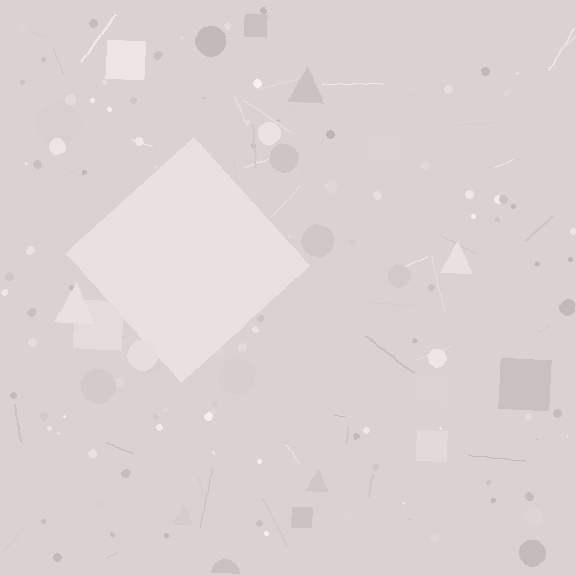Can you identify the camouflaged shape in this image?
The camouflaged shape is a diamond.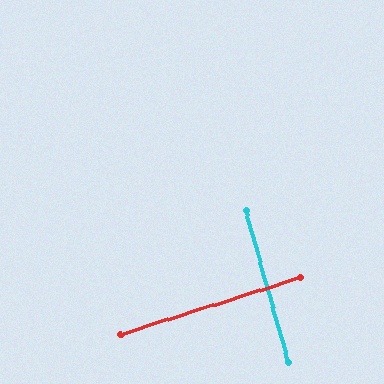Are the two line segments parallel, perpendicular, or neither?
Perpendicular — they meet at approximately 88°.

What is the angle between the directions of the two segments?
Approximately 88 degrees.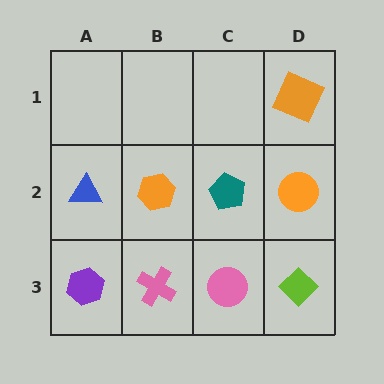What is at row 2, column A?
A blue triangle.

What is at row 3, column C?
A pink circle.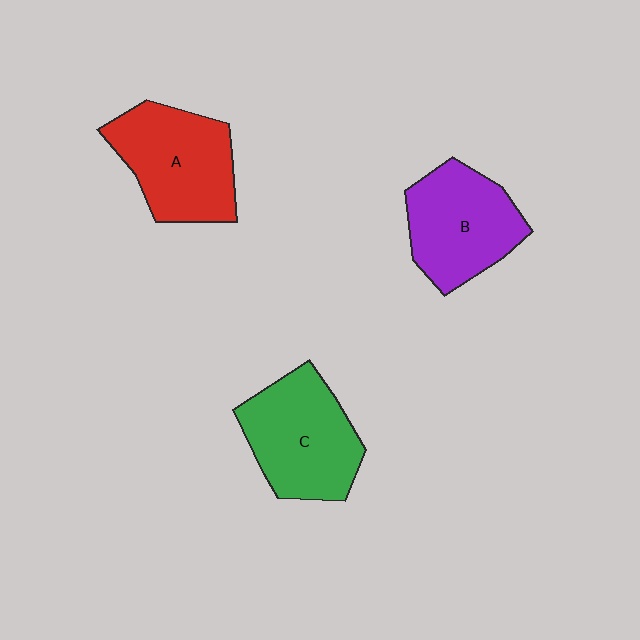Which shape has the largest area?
Shape C (green).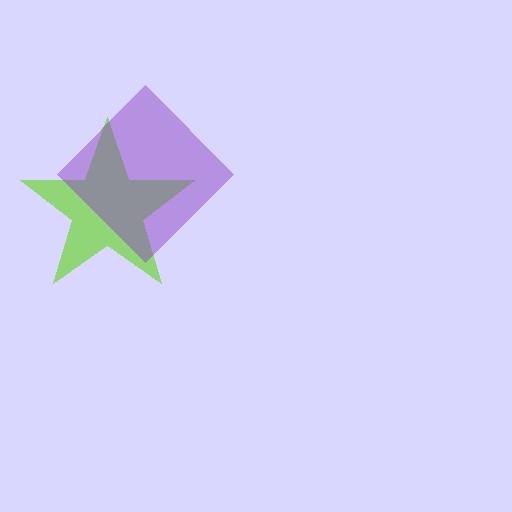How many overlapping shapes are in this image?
There are 2 overlapping shapes in the image.